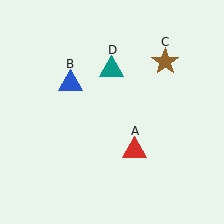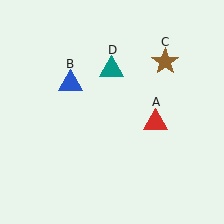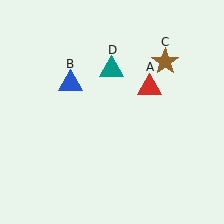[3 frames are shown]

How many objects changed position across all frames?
1 object changed position: red triangle (object A).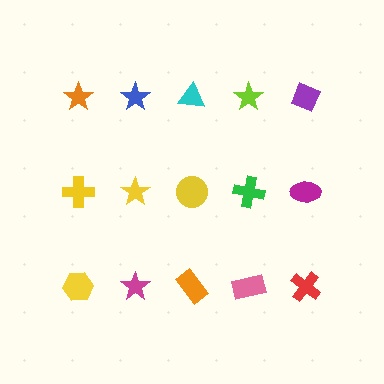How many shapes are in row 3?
5 shapes.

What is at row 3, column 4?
A pink rectangle.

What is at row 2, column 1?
A yellow cross.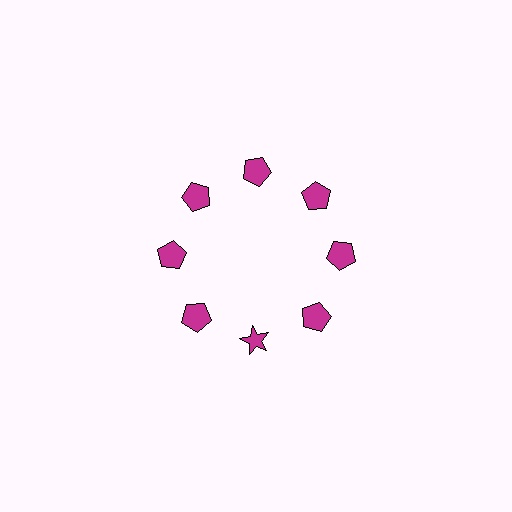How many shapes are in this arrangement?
There are 8 shapes arranged in a ring pattern.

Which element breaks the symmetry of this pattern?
The magenta star at roughly the 6 o'clock position breaks the symmetry. All other shapes are magenta pentagons.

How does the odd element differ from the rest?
It has a different shape: star instead of pentagon.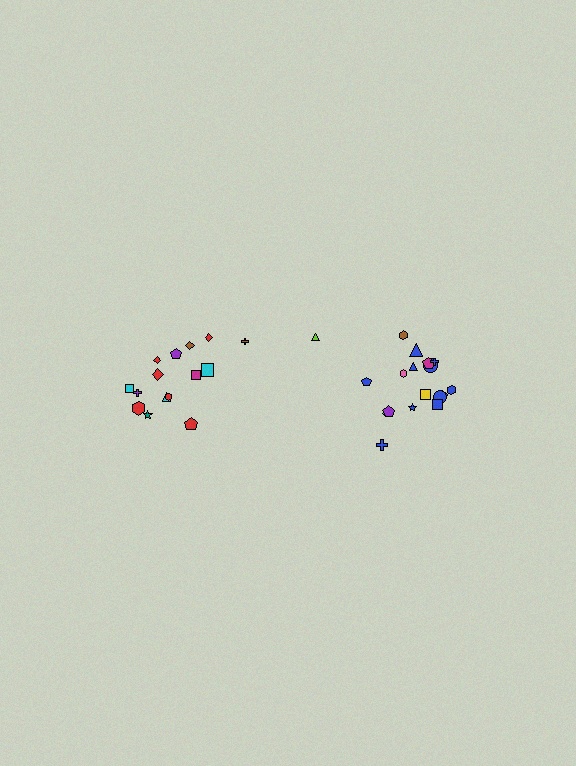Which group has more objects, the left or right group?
The right group.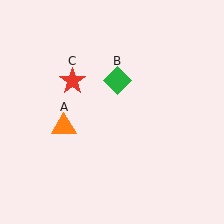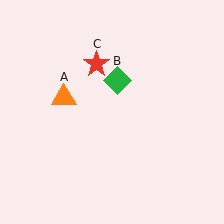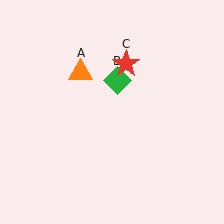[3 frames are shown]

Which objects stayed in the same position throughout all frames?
Green diamond (object B) remained stationary.